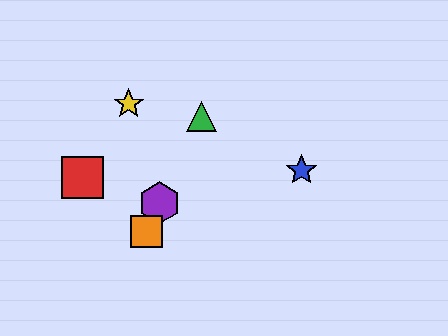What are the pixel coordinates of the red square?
The red square is at (83, 177).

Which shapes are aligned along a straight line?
The green triangle, the purple hexagon, the orange square are aligned along a straight line.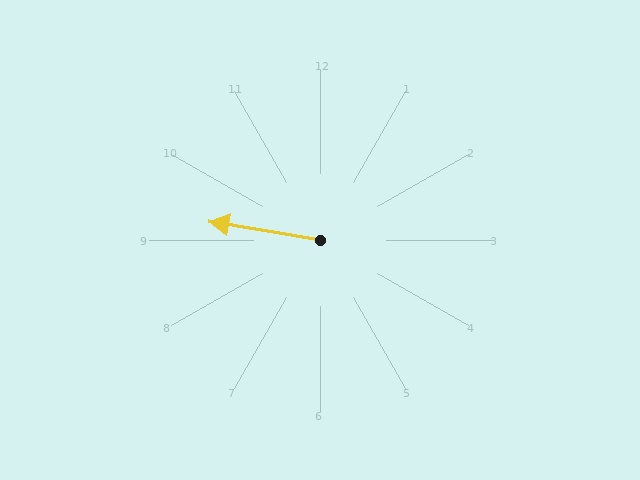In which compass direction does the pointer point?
West.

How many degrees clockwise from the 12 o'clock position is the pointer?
Approximately 279 degrees.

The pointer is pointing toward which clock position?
Roughly 9 o'clock.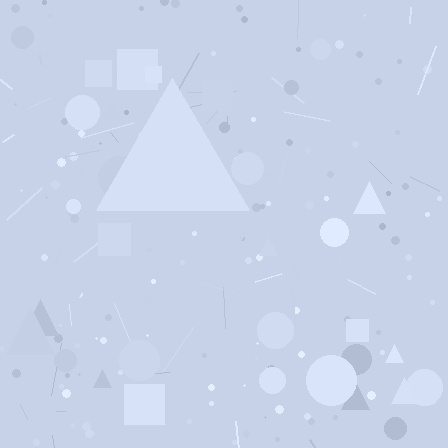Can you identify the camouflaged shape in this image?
The camouflaged shape is a triangle.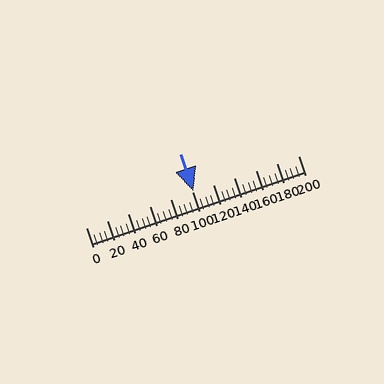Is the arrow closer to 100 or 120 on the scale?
The arrow is closer to 100.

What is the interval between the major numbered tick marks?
The major tick marks are spaced 20 units apart.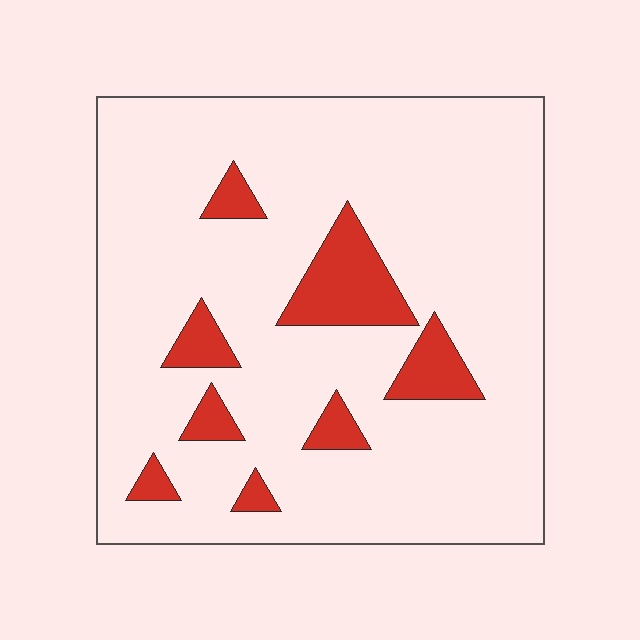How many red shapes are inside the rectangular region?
8.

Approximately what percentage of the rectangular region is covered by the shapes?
Approximately 15%.